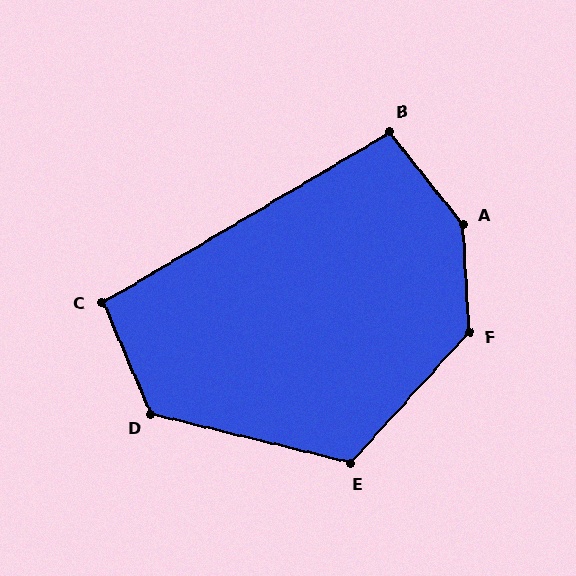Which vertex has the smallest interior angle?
C, at approximately 97 degrees.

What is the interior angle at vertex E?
Approximately 118 degrees (obtuse).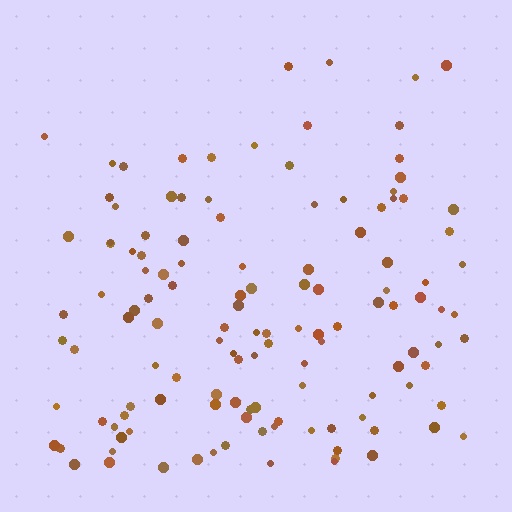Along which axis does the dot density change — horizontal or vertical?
Vertical.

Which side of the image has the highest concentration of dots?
The bottom.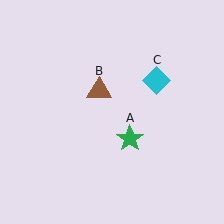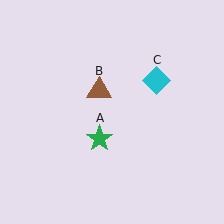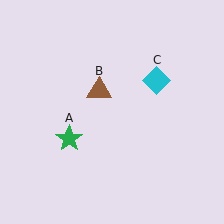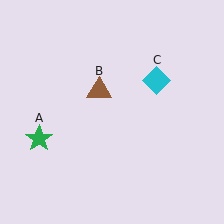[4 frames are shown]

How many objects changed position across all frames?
1 object changed position: green star (object A).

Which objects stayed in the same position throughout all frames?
Brown triangle (object B) and cyan diamond (object C) remained stationary.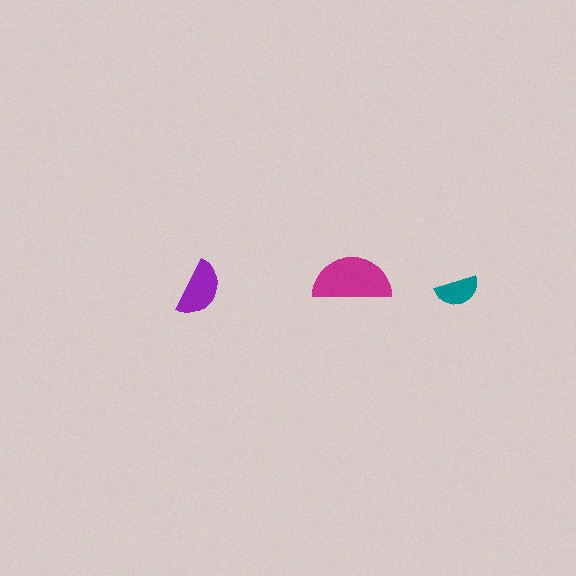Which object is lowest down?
The teal semicircle is bottommost.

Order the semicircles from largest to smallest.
the magenta one, the purple one, the teal one.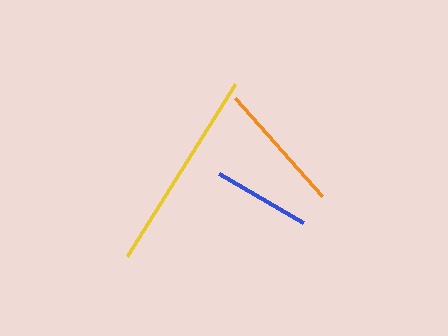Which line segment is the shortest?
The blue line is the shortest at approximately 98 pixels.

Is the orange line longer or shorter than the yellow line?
The yellow line is longer than the orange line.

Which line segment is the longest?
The yellow line is the longest at approximately 203 pixels.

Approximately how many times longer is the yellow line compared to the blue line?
The yellow line is approximately 2.1 times the length of the blue line.